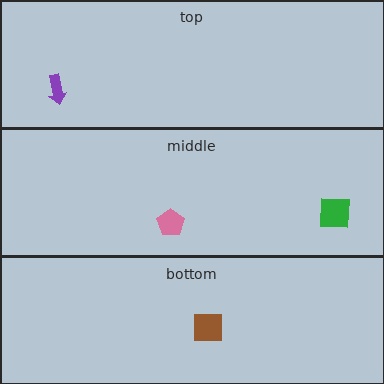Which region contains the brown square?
The bottom region.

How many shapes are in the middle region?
2.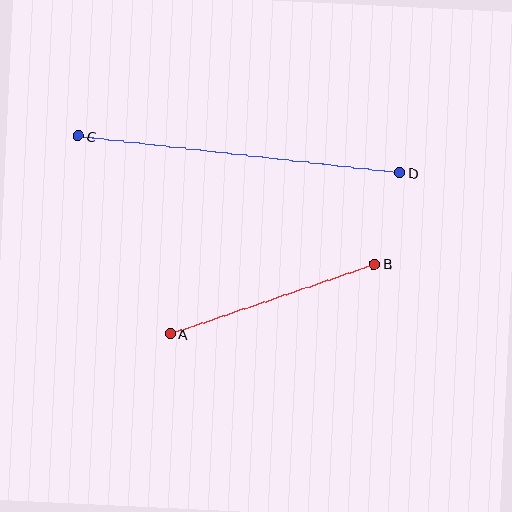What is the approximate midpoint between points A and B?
The midpoint is at approximately (272, 299) pixels.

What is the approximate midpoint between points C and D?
The midpoint is at approximately (239, 154) pixels.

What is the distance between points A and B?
The distance is approximately 216 pixels.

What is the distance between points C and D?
The distance is approximately 324 pixels.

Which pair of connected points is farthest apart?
Points C and D are farthest apart.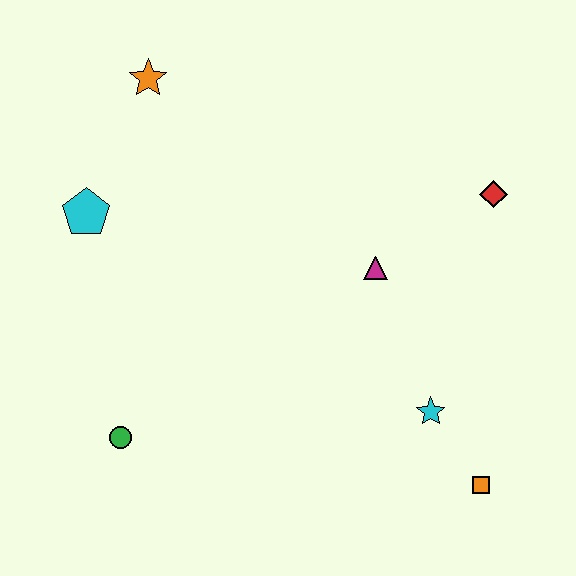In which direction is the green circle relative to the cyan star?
The green circle is to the left of the cyan star.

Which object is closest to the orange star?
The cyan pentagon is closest to the orange star.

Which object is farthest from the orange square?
The orange star is farthest from the orange square.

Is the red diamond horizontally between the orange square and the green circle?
No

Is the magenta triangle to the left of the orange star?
No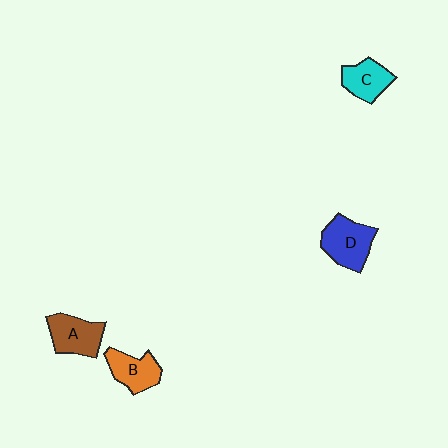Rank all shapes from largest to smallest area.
From largest to smallest: D (blue), A (brown), B (orange), C (cyan).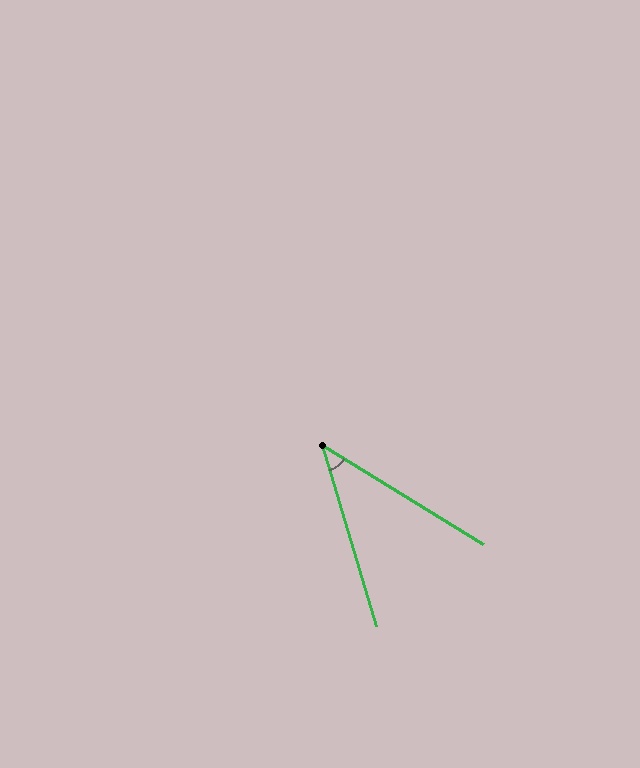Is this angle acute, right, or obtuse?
It is acute.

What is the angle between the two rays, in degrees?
Approximately 42 degrees.